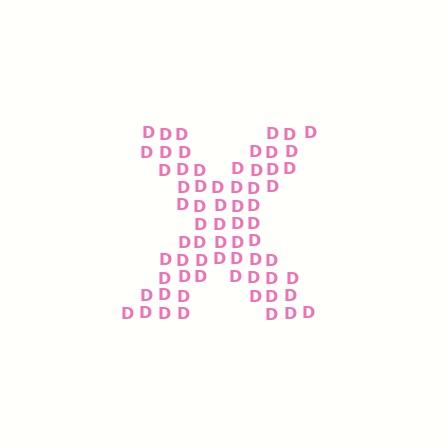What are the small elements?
The small elements are letter D's.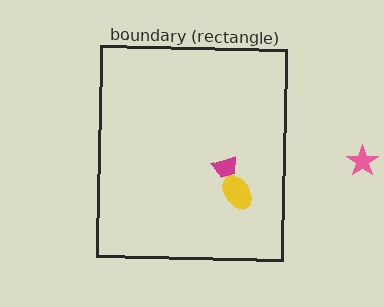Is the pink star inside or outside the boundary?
Outside.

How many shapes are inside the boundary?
2 inside, 1 outside.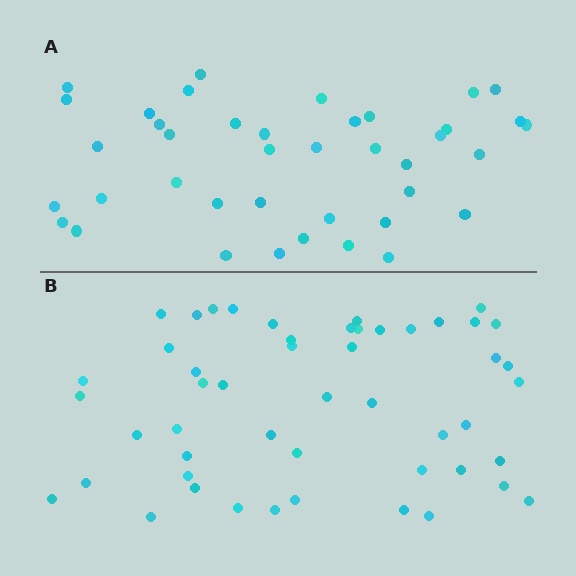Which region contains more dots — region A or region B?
Region B (the bottom region) has more dots.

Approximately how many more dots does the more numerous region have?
Region B has roughly 10 or so more dots than region A.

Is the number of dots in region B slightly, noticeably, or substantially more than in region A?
Region B has noticeably more, but not dramatically so. The ratio is roughly 1.2 to 1.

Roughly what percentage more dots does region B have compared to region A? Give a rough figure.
About 25% more.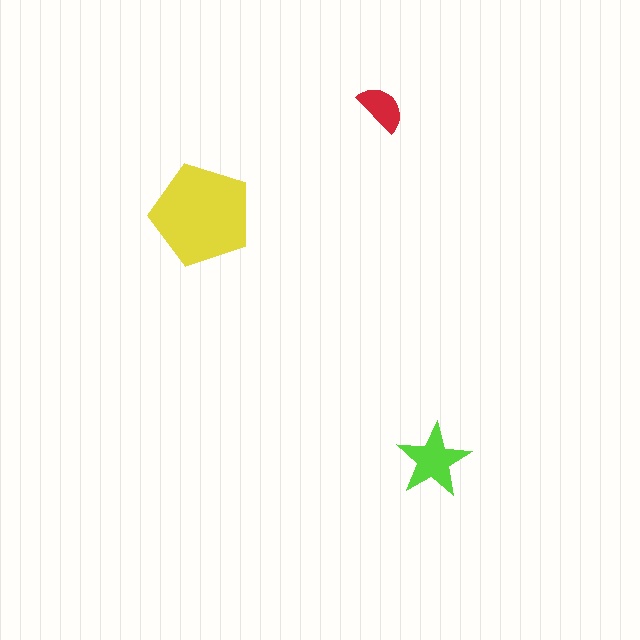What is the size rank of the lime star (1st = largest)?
2nd.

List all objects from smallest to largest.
The red semicircle, the lime star, the yellow pentagon.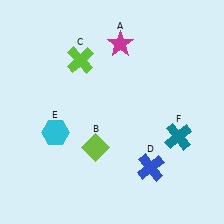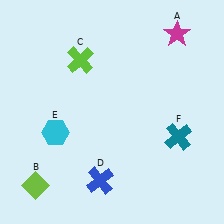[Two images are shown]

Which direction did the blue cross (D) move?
The blue cross (D) moved left.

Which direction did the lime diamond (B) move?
The lime diamond (B) moved left.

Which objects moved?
The objects that moved are: the magenta star (A), the lime diamond (B), the blue cross (D).